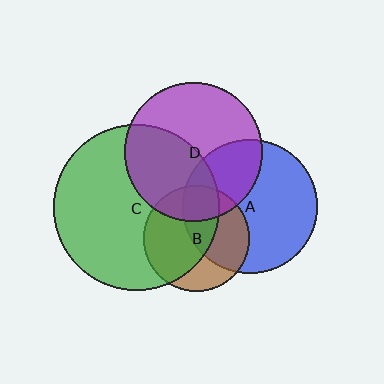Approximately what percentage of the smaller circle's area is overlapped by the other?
Approximately 60%.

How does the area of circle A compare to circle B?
Approximately 1.6 times.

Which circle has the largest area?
Circle C (green).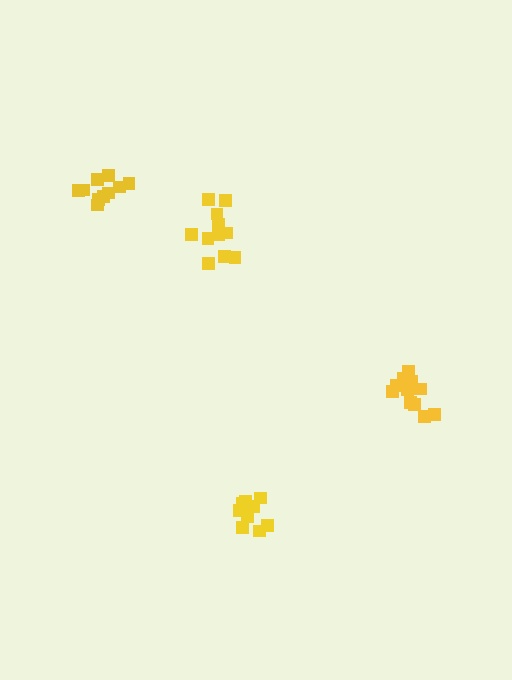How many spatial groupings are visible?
There are 4 spatial groupings.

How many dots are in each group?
Group 1: 11 dots, Group 2: 12 dots, Group 3: 11 dots, Group 4: 9 dots (43 total).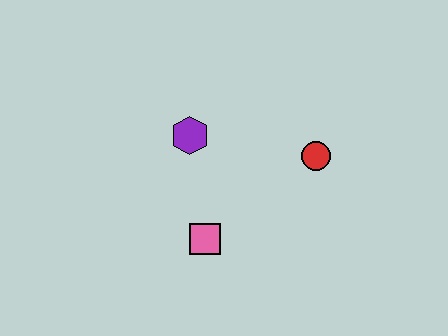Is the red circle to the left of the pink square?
No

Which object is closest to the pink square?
The purple hexagon is closest to the pink square.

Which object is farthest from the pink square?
The red circle is farthest from the pink square.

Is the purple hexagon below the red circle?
No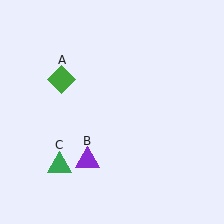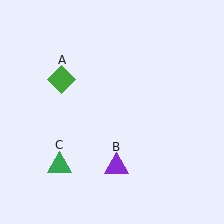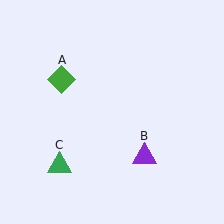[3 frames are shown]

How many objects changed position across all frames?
1 object changed position: purple triangle (object B).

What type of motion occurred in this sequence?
The purple triangle (object B) rotated counterclockwise around the center of the scene.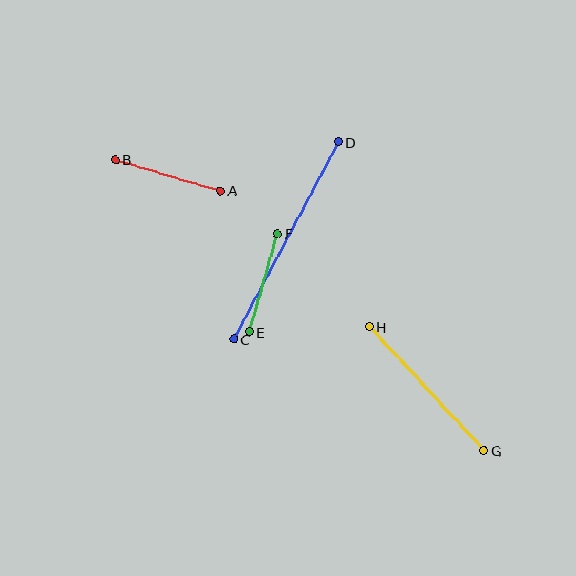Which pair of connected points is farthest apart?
Points C and D are farthest apart.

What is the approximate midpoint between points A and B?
The midpoint is at approximately (168, 175) pixels.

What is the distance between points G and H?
The distance is approximately 169 pixels.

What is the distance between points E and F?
The distance is approximately 102 pixels.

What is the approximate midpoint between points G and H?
The midpoint is at approximately (427, 389) pixels.